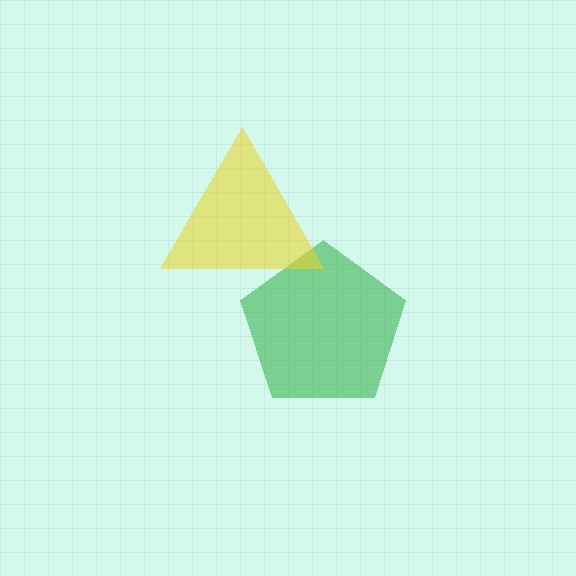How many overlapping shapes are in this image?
There are 2 overlapping shapes in the image.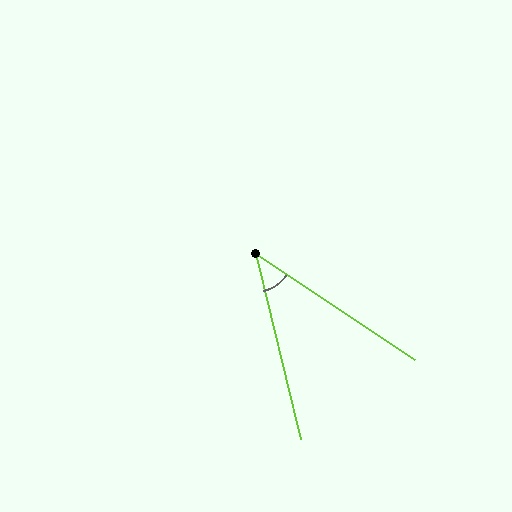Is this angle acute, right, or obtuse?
It is acute.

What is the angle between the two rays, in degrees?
Approximately 43 degrees.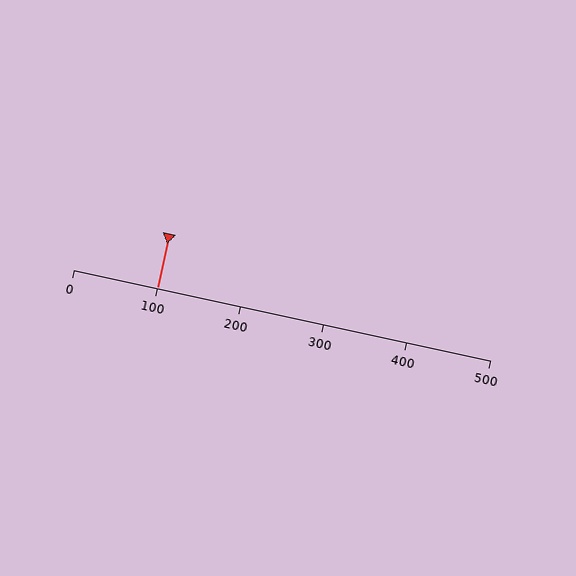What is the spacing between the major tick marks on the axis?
The major ticks are spaced 100 apart.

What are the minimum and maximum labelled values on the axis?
The axis runs from 0 to 500.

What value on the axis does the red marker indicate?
The marker indicates approximately 100.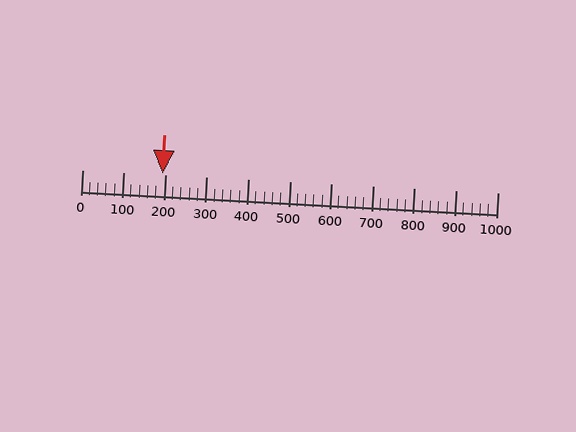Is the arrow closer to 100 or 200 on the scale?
The arrow is closer to 200.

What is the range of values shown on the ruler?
The ruler shows values from 0 to 1000.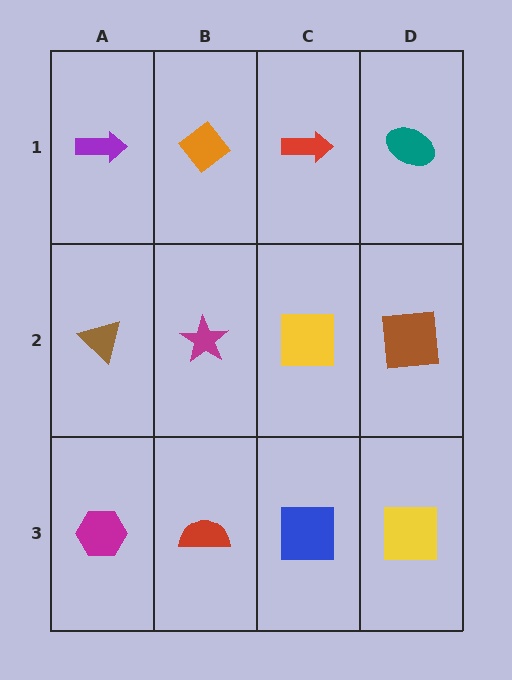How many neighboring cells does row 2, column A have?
3.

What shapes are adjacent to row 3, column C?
A yellow square (row 2, column C), a red semicircle (row 3, column B), a yellow square (row 3, column D).